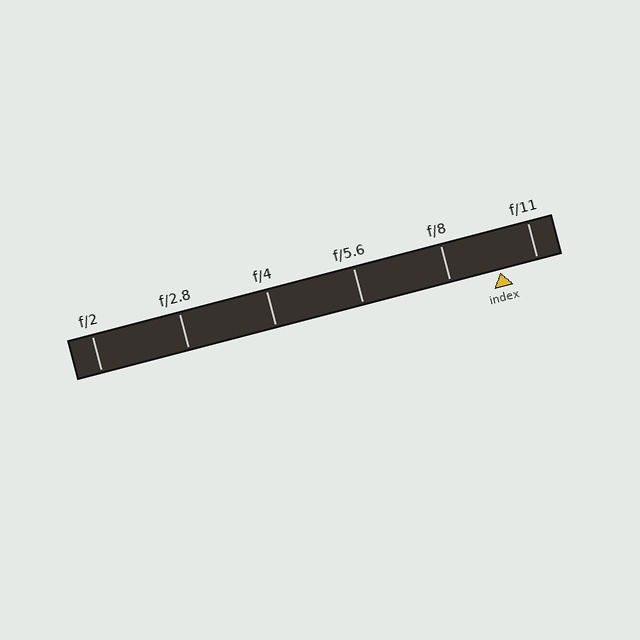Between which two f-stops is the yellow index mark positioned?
The index mark is between f/8 and f/11.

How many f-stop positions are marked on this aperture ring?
There are 6 f-stop positions marked.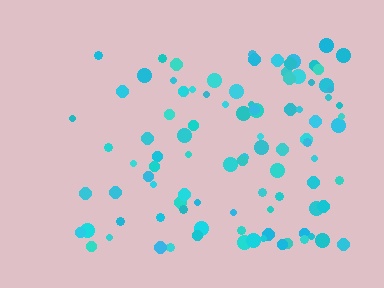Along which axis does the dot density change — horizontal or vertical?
Horizontal.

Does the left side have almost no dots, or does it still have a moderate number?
Still a moderate number, just noticeably fewer than the right.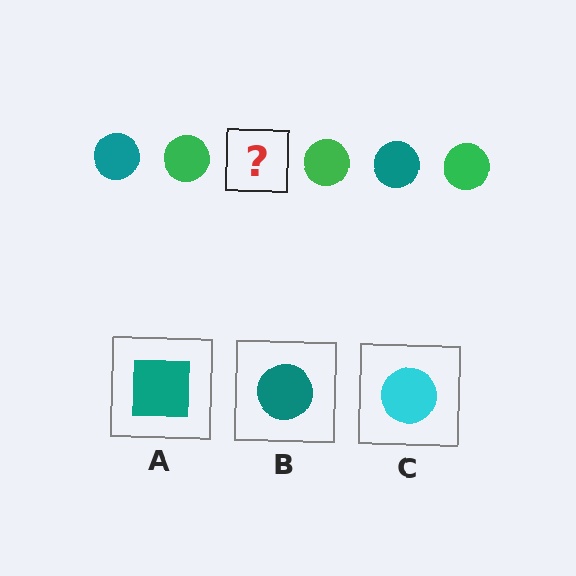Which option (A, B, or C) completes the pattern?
B.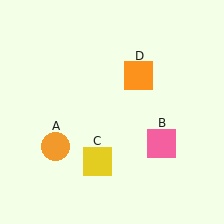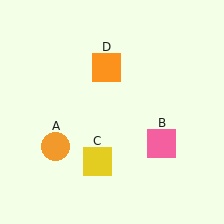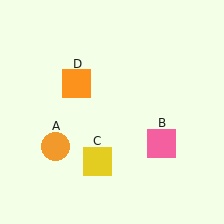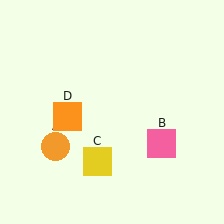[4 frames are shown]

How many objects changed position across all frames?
1 object changed position: orange square (object D).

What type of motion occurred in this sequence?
The orange square (object D) rotated counterclockwise around the center of the scene.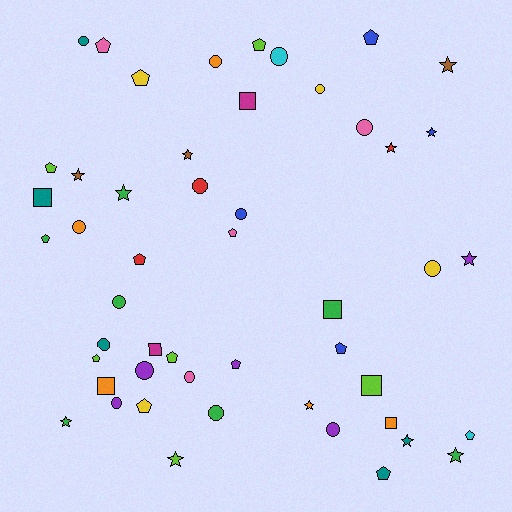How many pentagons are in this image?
There are 15 pentagons.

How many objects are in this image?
There are 50 objects.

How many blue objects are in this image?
There are 4 blue objects.